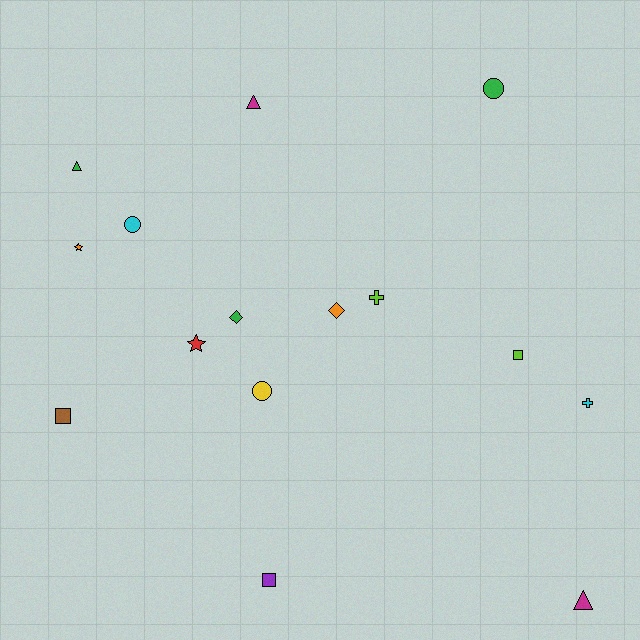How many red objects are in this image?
There is 1 red object.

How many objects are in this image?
There are 15 objects.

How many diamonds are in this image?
There are 2 diamonds.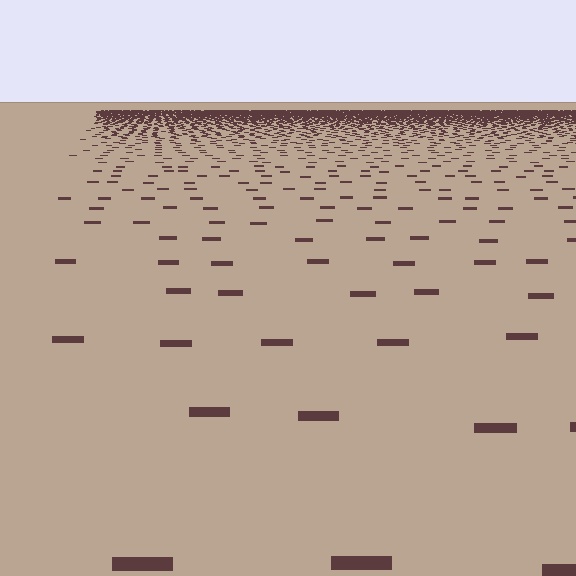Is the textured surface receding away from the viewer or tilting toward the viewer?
The surface is receding away from the viewer. Texture elements get smaller and denser toward the top.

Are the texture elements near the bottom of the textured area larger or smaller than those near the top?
Larger. Near the bottom, elements are closer to the viewer and appear at a bigger on-screen size.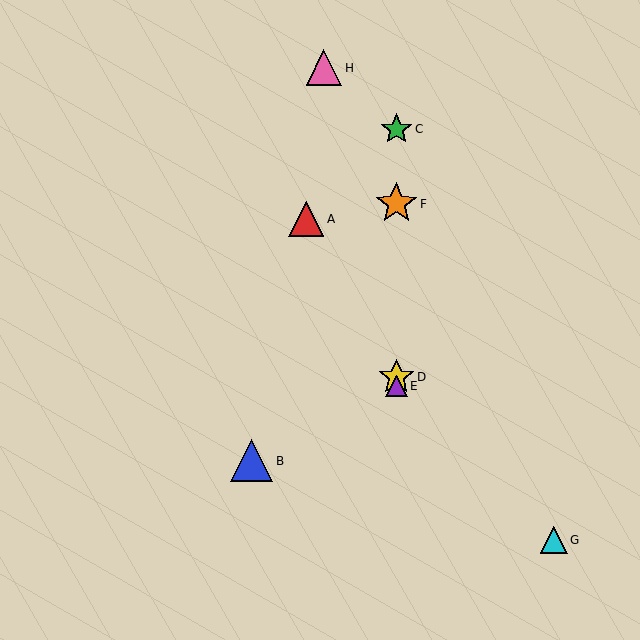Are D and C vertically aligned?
Yes, both are at x≈396.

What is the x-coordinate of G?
Object G is at x≈554.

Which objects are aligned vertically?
Objects C, D, E, F are aligned vertically.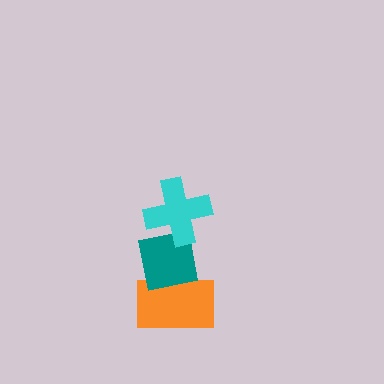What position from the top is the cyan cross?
The cyan cross is 1st from the top.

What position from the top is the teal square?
The teal square is 2nd from the top.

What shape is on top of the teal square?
The cyan cross is on top of the teal square.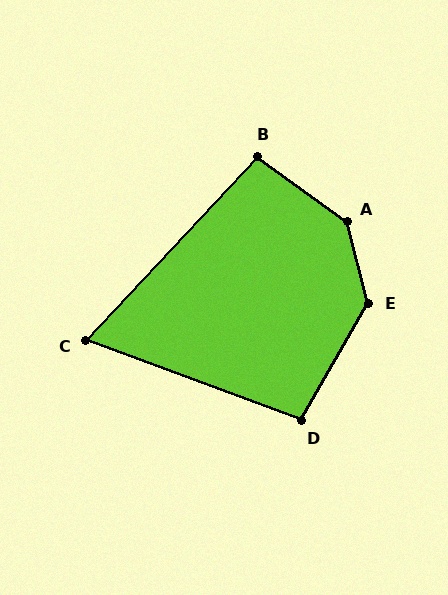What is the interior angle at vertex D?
Approximately 100 degrees (obtuse).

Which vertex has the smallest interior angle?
C, at approximately 67 degrees.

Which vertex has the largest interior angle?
A, at approximately 141 degrees.